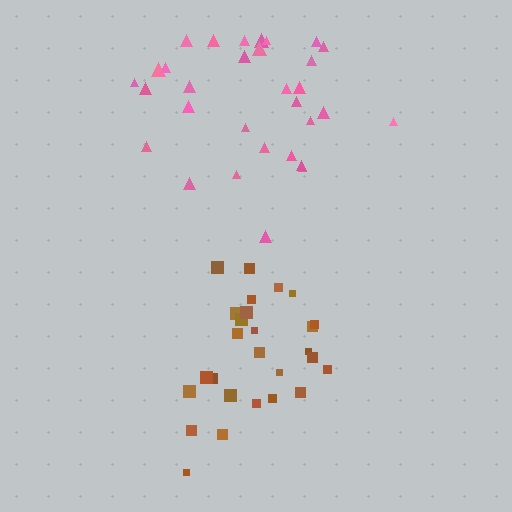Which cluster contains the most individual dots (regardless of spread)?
Pink (31).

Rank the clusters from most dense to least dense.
brown, pink.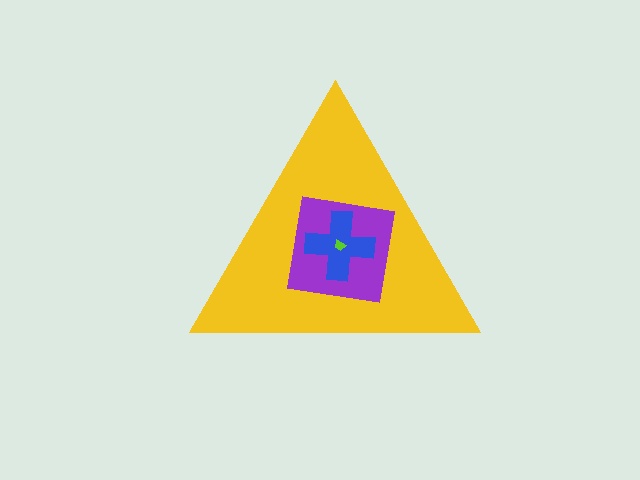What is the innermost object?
The lime trapezoid.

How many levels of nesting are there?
4.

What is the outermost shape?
The yellow triangle.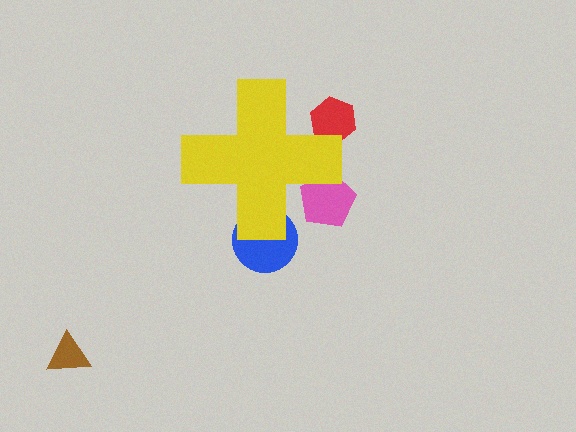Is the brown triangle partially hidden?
No, the brown triangle is fully visible.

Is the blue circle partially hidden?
Yes, the blue circle is partially hidden behind the yellow cross.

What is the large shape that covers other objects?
A yellow cross.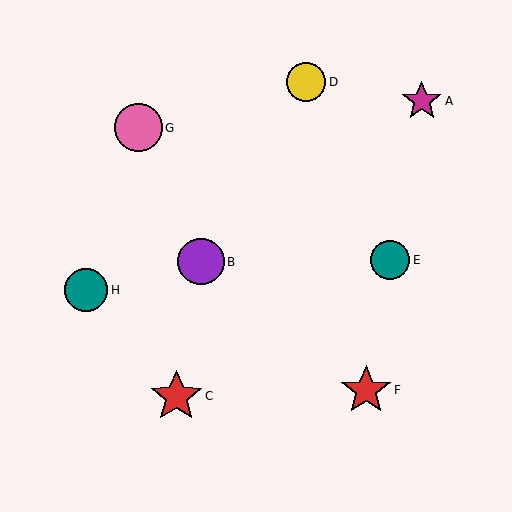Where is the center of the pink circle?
The center of the pink circle is at (138, 128).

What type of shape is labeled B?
Shape B is a purple circle.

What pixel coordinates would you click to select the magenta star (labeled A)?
Click at (422, 101) to select the magenta star A.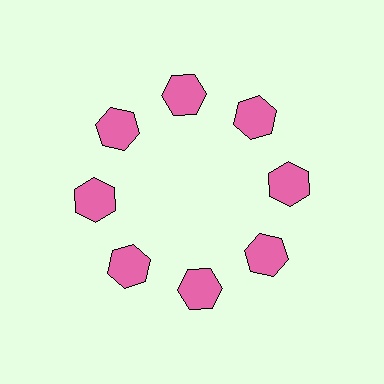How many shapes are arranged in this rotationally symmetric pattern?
There are 8 shapes, arranged in 8 groups of 1.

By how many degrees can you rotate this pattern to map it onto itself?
The pattern maps onto itself every 45 degrees of rotation.